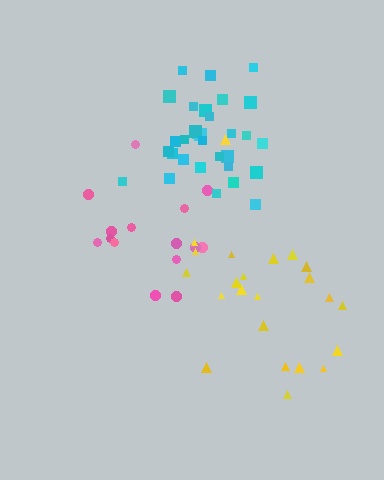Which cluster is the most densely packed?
Cyan.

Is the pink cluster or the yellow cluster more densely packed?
Pink.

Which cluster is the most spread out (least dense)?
Yellow.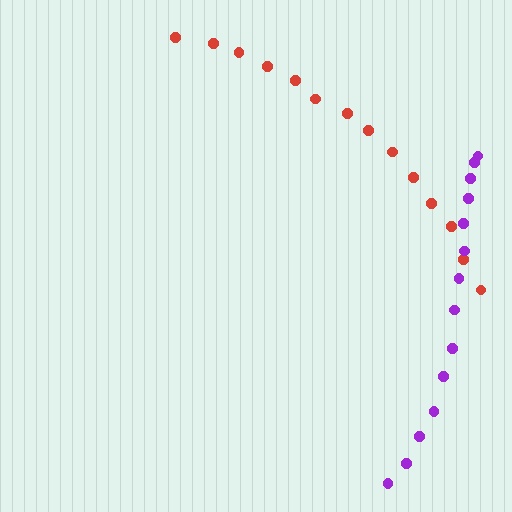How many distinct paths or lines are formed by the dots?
There are 2 distinct paths.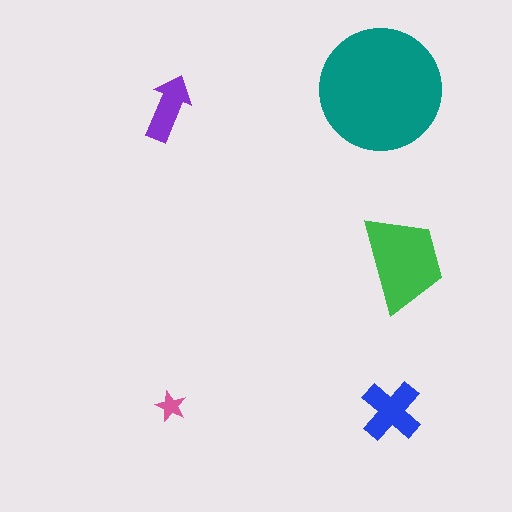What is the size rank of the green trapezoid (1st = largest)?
2nd.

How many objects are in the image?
There are 5 objects in the image.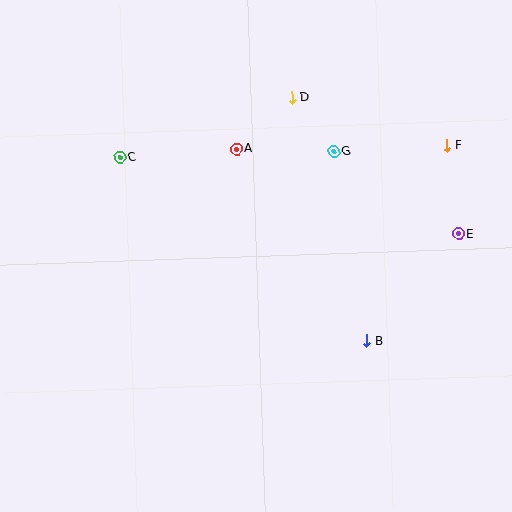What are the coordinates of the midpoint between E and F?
The midpoint between E and F is at (453, 190).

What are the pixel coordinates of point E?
Point E is at (458, 234).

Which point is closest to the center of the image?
Point A at (236, 149) is closest to the center.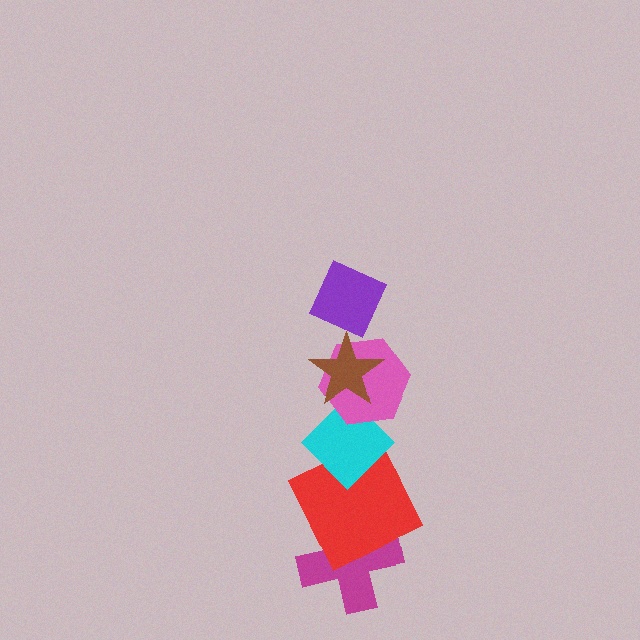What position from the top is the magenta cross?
The magenta cross is 6th from the top.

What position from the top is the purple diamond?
The purple diamond is 1st from the top.